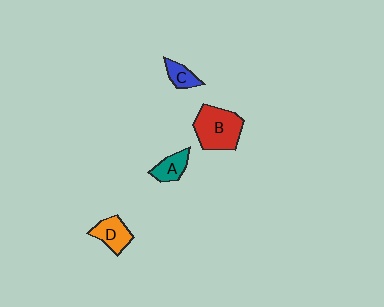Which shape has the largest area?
Shape B (red).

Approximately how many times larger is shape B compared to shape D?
Approximately 1.8 times.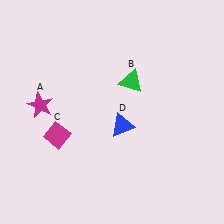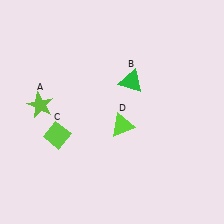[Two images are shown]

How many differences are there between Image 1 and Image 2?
There are 3 differences between the two images.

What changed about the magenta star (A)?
In Image 1, A is magenta. In Image 2, it changed to lime.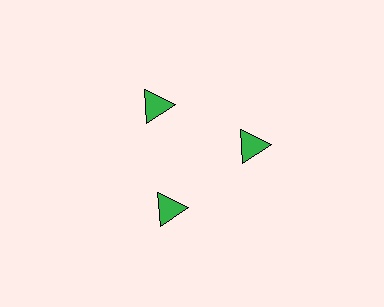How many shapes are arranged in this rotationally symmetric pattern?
There are 3 shapes, arranged in 3 groups of 1.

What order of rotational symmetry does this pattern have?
This pattern has 3-fold rotational symmetry.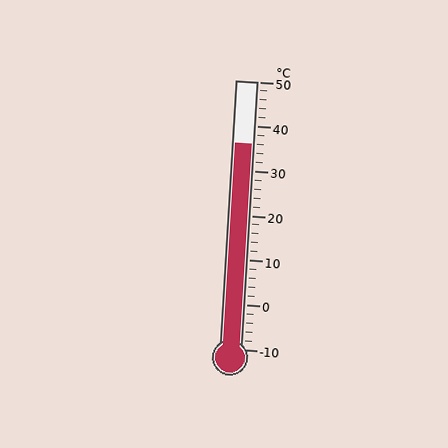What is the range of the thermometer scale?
The thermometer scale ranges from -10°C to 50°C.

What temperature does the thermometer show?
The thermometer shows approximately 36°C.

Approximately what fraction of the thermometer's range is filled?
The thermometer is filled to approximately 75% of its range.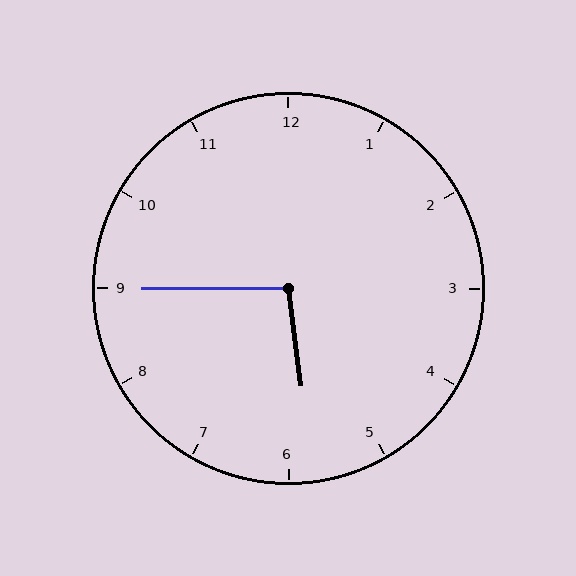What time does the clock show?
5:45.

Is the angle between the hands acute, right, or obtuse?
It is obtuse.